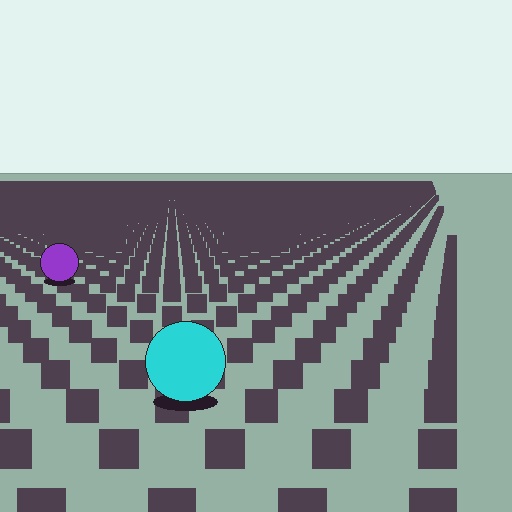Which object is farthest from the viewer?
The purple circle is farthest from the viewer. It appears smaller and the ground texture around it is denser.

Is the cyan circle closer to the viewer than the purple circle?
Yes. The cyan circle is closer — you can tell from the texture gradient: the ground texture is coarser near it.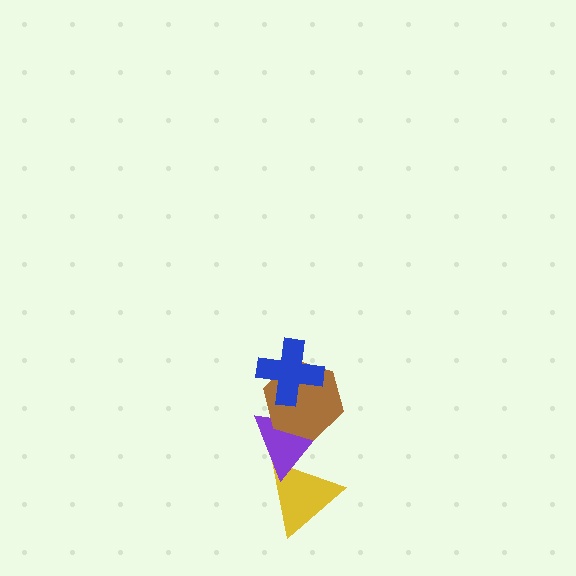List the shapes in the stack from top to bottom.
From top to bottom: the blue cross, the brown hexagon, the purple triangle, the yellow triangle.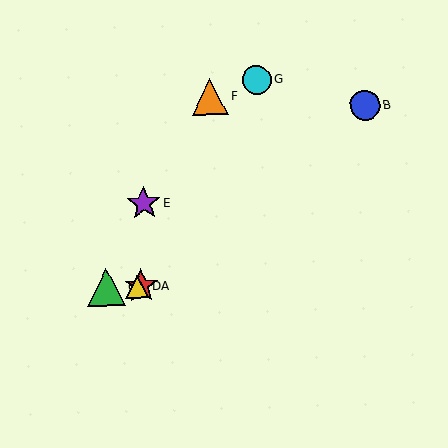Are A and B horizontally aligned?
No, A is at y≈286 and B is at y≈105.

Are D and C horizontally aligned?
Yes, both are at y≈286.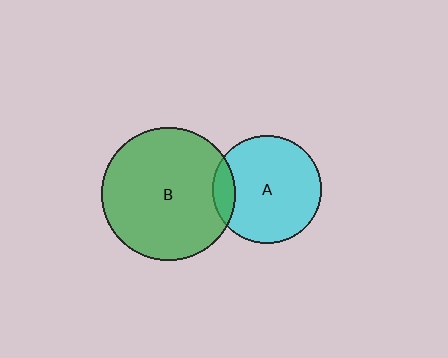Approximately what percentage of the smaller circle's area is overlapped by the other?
Approximately 10%.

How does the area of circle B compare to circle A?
Approximately 1.5 times.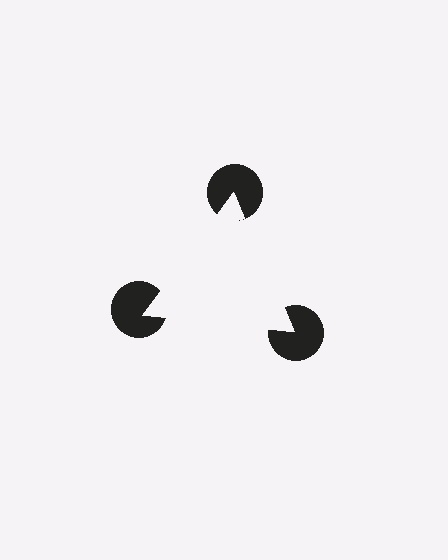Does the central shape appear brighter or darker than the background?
It typically appears slightly brighter than the background, even though no actual brightness change is drawn.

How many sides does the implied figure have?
3 sides.